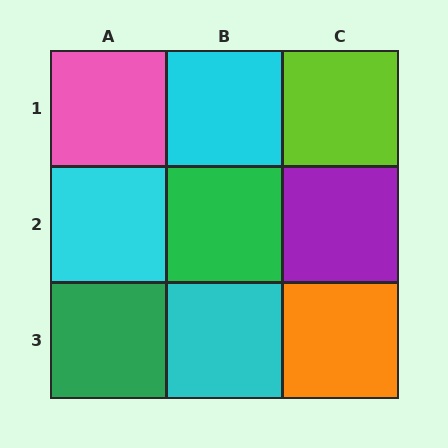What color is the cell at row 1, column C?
Lime.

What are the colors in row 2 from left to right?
Cyan, green, purple.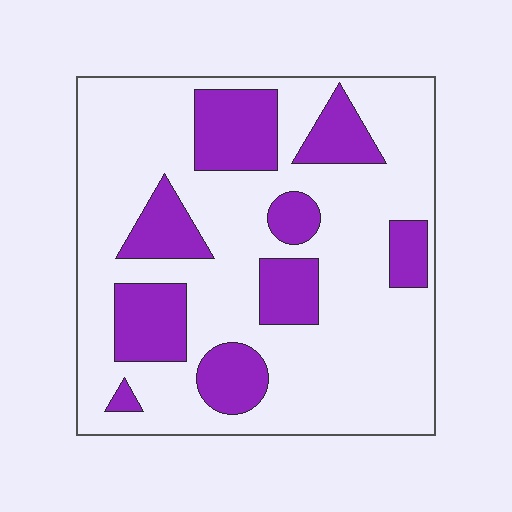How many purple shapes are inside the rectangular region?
9.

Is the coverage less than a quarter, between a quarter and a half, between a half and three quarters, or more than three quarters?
Between a quarter and a half.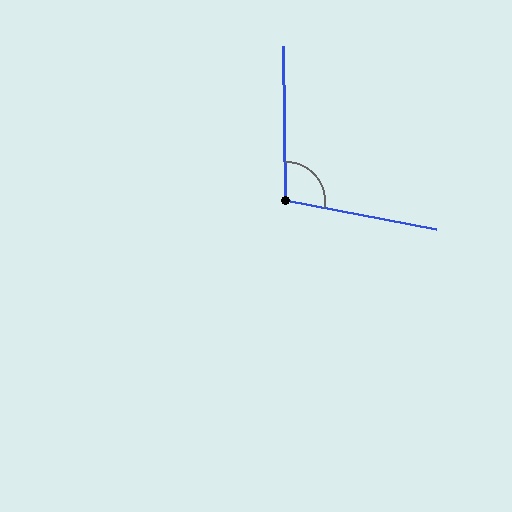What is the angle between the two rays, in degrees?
Approximately 102 degrees.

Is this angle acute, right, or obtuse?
It is obtuse.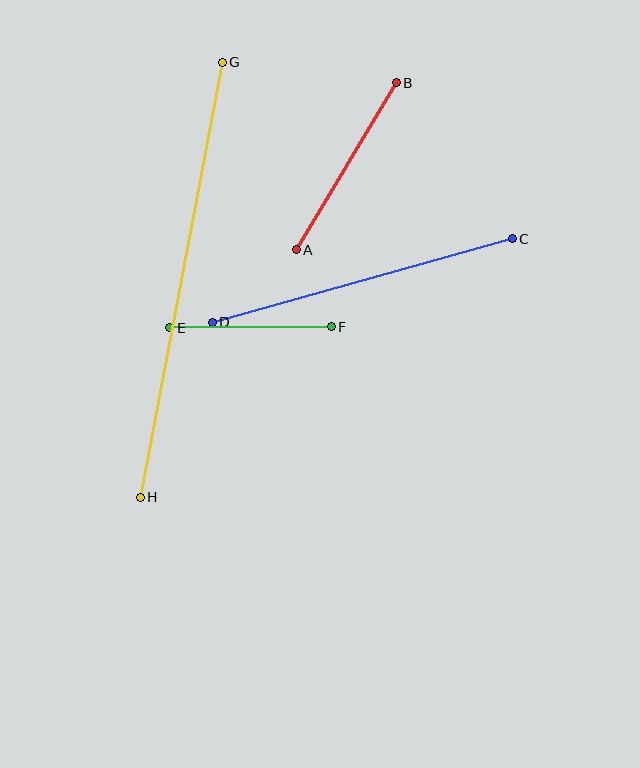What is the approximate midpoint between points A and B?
The midpoint is at approximately (346, 166) pixels.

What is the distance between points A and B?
The distance is approximately 195 pixels.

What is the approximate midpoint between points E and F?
The midpoint is at approximately (250, 327) pixels.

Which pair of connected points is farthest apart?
Points G and H are farthest apart.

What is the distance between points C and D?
The distance is approximately 311 pixels.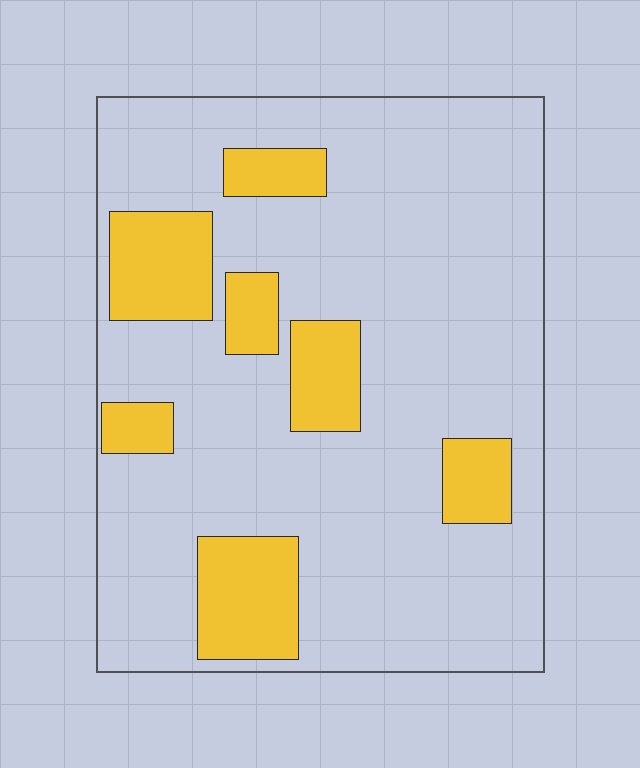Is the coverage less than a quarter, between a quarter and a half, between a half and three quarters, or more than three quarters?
Less than a quarter.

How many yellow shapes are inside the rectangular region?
7.